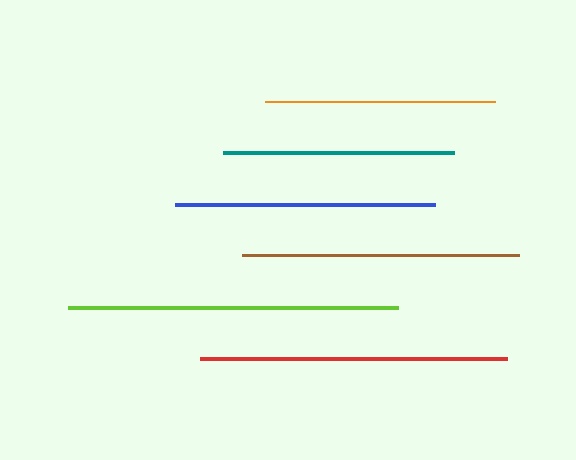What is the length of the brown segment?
The brown segment is approximately 278 pixels long.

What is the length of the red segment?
The red segment is approximately 307 pixels long.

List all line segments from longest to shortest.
From longest to shortest: lime, red, brown, blue, teal, orange.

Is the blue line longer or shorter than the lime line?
The lime line is longer than the blue line.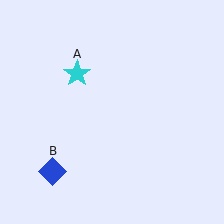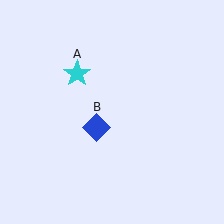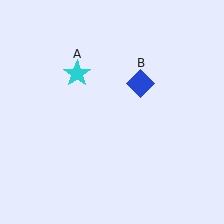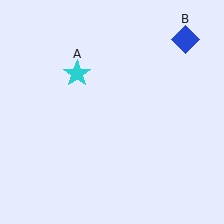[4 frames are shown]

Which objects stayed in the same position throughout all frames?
Cyan star (object A) remained stationary.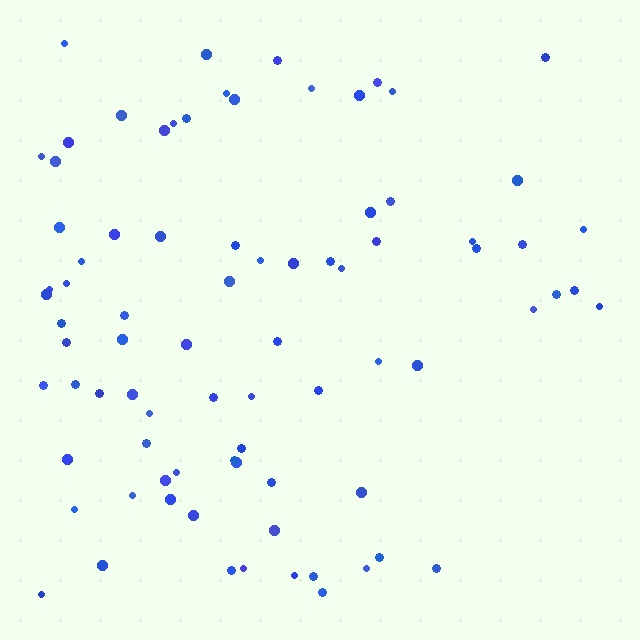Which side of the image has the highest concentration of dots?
The left.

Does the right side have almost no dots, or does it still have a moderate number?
Still a moderate number, just noticeably fewer than the left.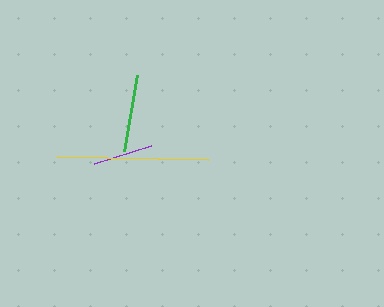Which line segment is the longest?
The yellow line is the longest at approximately 151 pixels.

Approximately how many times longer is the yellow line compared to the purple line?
The yellow line is approximately 2.5 times the length of the purple line.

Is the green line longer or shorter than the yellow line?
The yellow line is longer than the green line.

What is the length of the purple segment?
The purple segment is approximately 61 pixels long.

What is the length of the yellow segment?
The yellow segment is approximately 151 pixels long.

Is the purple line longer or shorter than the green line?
The green line is longer than the purple line.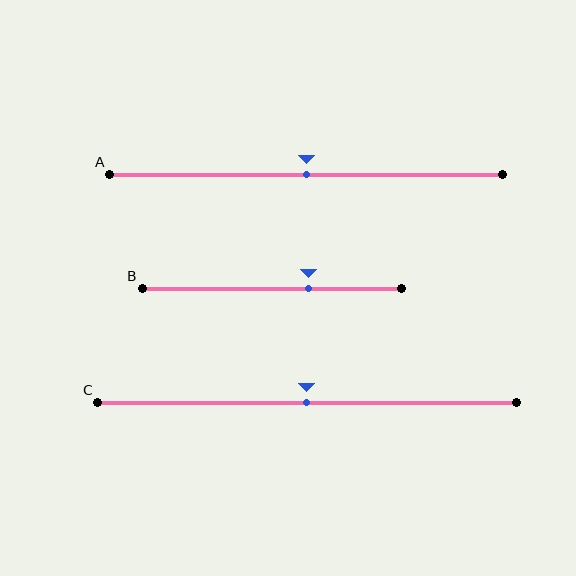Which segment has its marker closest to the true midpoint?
Segment A has its marker closest to the true midpoint.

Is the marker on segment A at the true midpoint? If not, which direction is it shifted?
Yes, the marker on segment A is at the true midpoint.